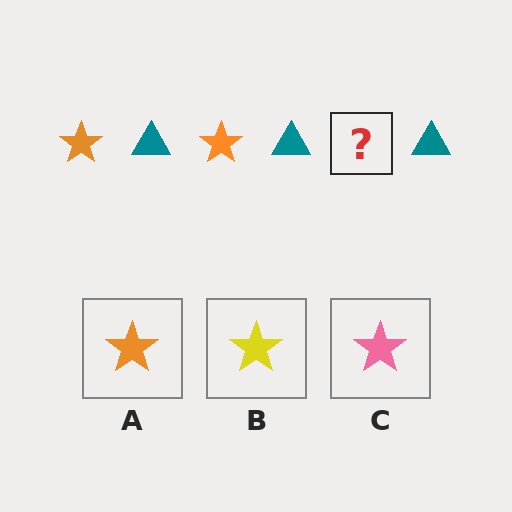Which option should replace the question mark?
Option A.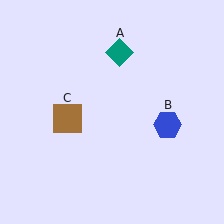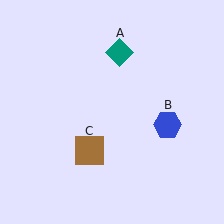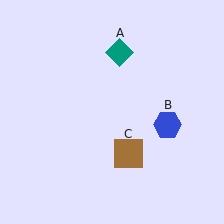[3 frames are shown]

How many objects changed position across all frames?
1 object changed position: brown square (object C).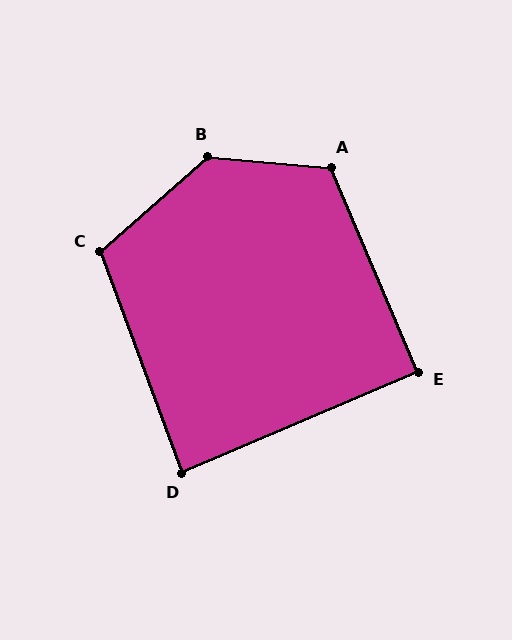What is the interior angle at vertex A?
Approximately 118 degrees (obtuse).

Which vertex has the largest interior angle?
B, at approximately 134 degrees.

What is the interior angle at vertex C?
Approximately 111 degrees (obtuse).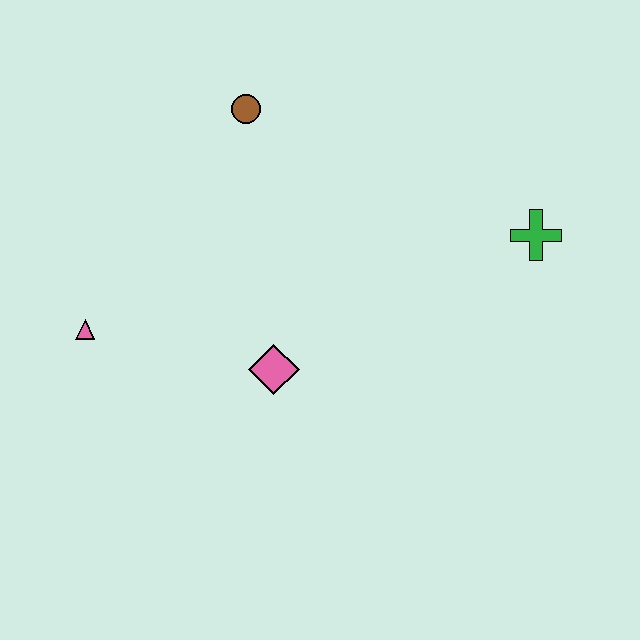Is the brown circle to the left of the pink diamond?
Yes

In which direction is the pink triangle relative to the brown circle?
The pink triangle is below the brown circle.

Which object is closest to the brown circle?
The pink diamond is closest to the brown circle.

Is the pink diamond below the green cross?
Yes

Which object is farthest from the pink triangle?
The green cross is farthest from the pink triangle.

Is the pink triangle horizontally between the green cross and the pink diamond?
No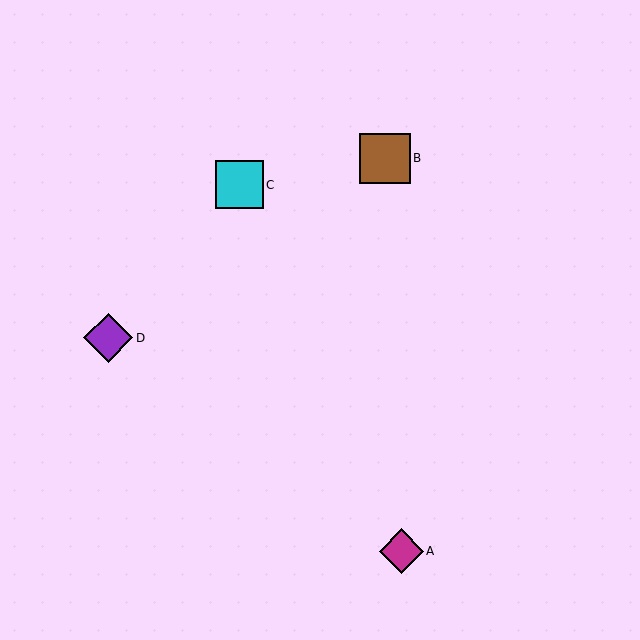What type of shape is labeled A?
Shape A is a magenta diamond.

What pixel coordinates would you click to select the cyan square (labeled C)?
Click at (239, 185) to select the cyan square C.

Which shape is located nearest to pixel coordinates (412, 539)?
The magenta diamond (labeled A) at (401, 551) is nearest to that location.